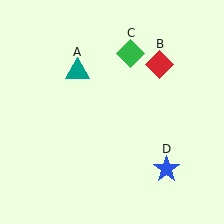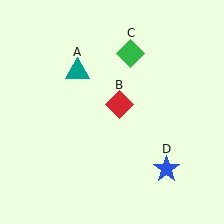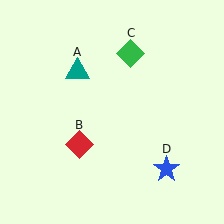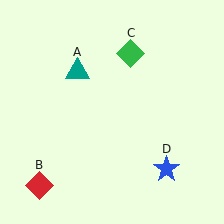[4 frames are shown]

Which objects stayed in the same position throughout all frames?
Teal triangle (object A) and green diamond (object C) and blue star (object D) remained stationary.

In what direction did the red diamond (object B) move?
The red diamond (object B) moved down and to the left.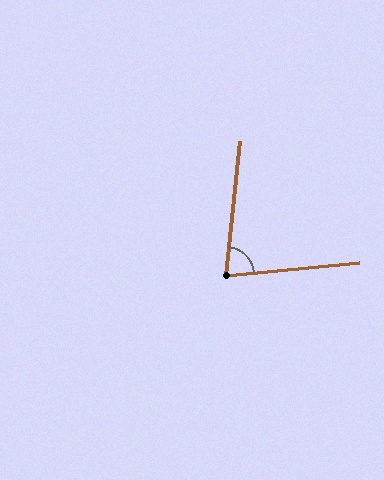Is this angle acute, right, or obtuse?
It is acute.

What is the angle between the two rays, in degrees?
Approximately 78 degrees.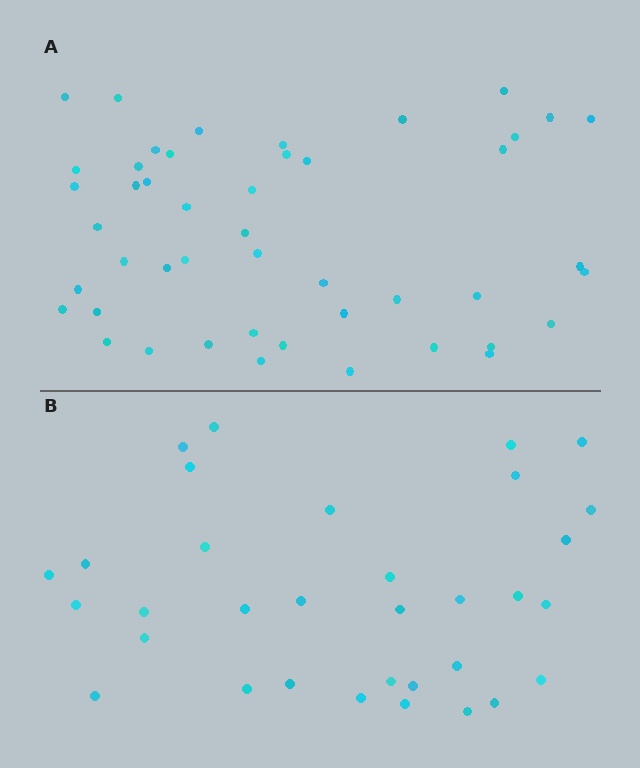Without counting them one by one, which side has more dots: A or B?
Region A (the top region) has more dots.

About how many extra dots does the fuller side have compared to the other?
Region A has approximately 15 more dots than region B.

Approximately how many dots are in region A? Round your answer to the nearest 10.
About 50 dots. (The exact count is 47, which rounds to 50.)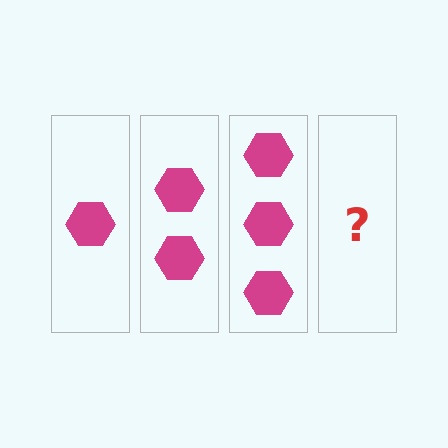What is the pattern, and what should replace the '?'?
The pattern is that each step adds one more hexagon. The '?' should be 4 hexagons.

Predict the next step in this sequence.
The next step is 4 hexagons.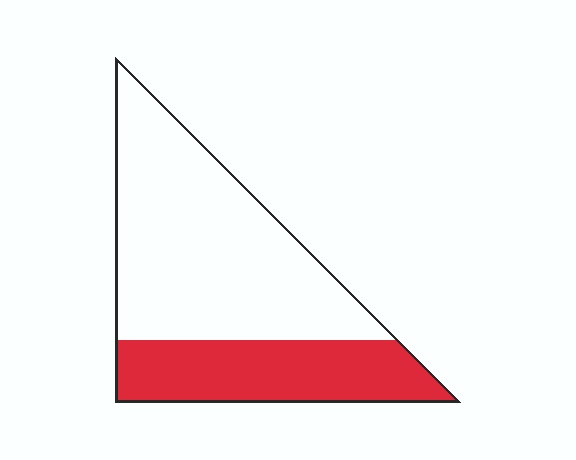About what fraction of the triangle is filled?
About one third (1/3).